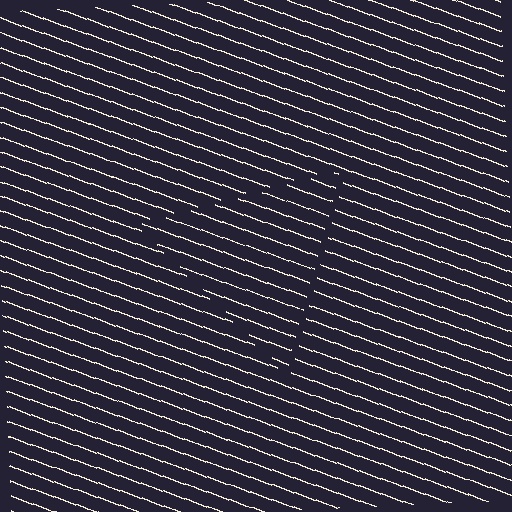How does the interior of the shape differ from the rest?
The interior of the shape contains the same grating, shifted by half a period — the contour is defined by the phase discontinuity where line-ends from the inner and outer gratings abut.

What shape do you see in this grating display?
An illusory triangle. The interior of the shape contains the same grating, shifted by half a period — the contour is defined by the phase discontinuity where line-ends from the inner and outer gratings abut.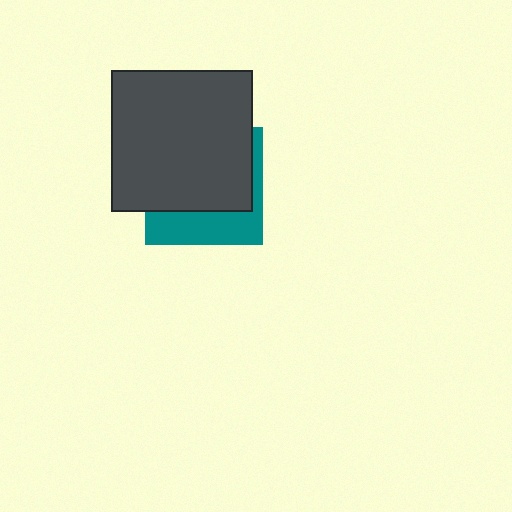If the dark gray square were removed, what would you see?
You would see the complete teal square.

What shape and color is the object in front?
The object in front is a dark gray square.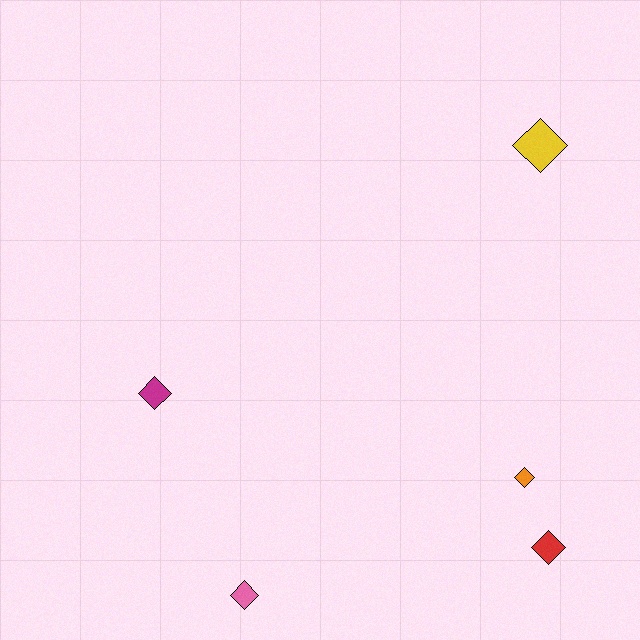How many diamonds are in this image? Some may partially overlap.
There are 5 diamonds.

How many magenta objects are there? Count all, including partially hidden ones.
There is 1 magenta object.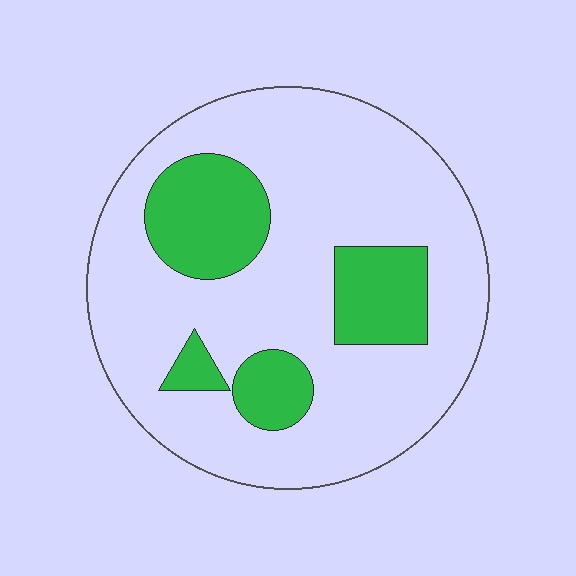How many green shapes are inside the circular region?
4.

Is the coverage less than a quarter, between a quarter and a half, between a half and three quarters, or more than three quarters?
Less than a quarter.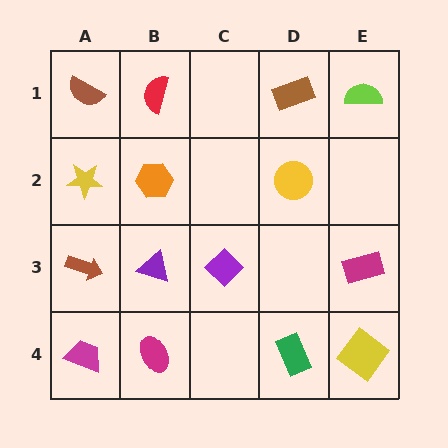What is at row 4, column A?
A magenta trapezoid.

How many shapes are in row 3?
4 shapes.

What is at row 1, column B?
A red semicircle.